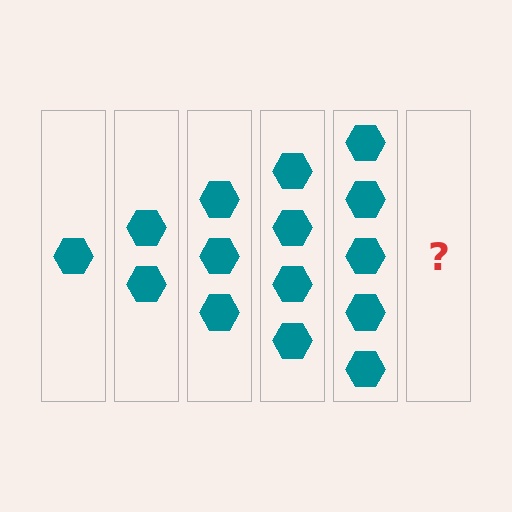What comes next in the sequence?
The next element should be 6 hexagons.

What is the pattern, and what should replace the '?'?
The pattern is that each step adds one more hexagon. The '?' should be 6 hexagons.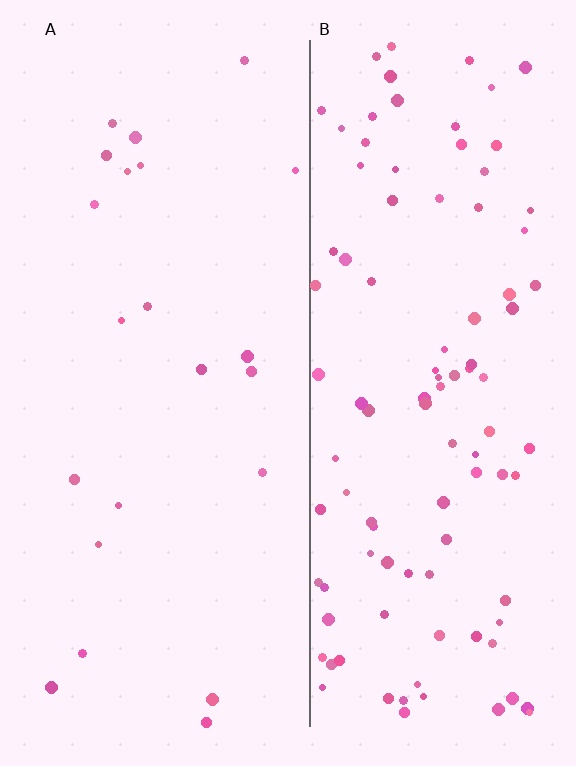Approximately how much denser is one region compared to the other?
Approximately 4.7× — region B over region A.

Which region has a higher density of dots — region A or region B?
B (the right).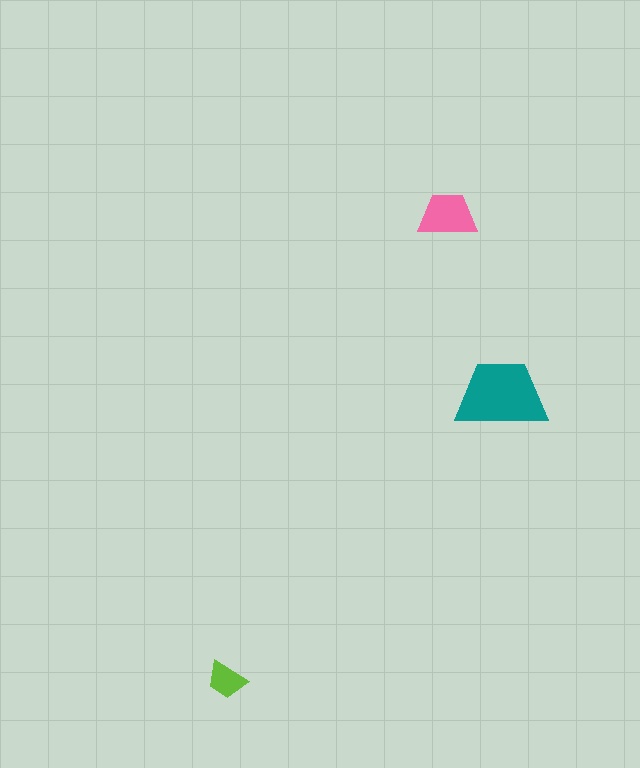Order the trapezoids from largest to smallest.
the teal one, the pink one, the lime one.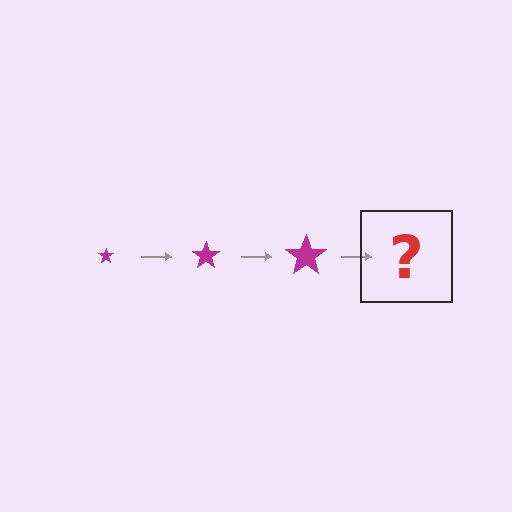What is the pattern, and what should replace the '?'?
The pattern is that the star gets progressively larger each step. The '?' should be a magenta star, larger than the previous one.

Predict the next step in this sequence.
The next step is a magenta star, larger than the previous one.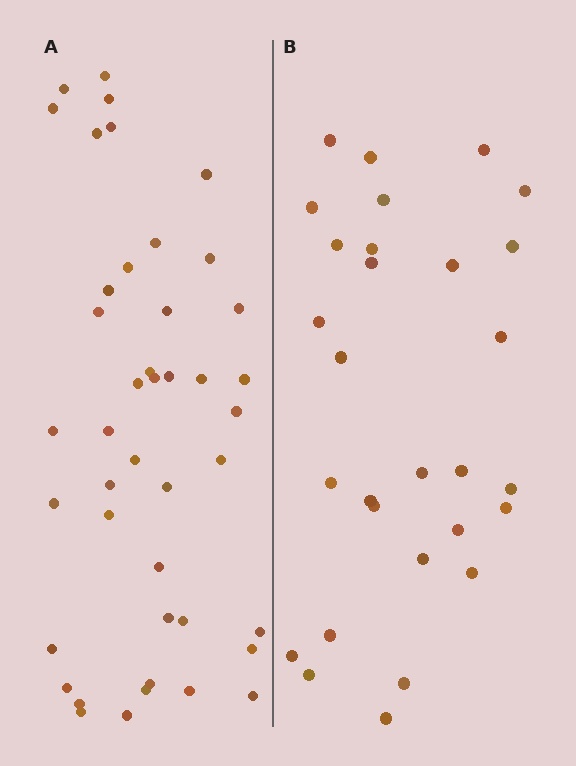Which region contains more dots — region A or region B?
Region A (the left region) has more dots.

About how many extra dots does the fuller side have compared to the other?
Region A has approximately 15 more dots than region B.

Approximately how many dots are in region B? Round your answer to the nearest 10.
About 30 dots. (The exact count is 29, which rounds to 30.)